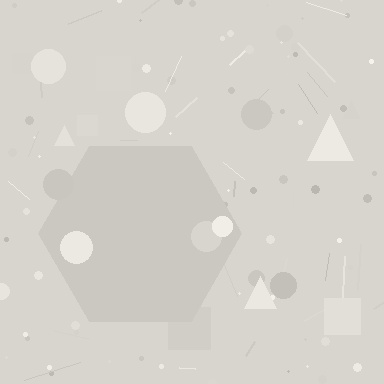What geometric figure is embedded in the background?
A hexagon is embedded in the background.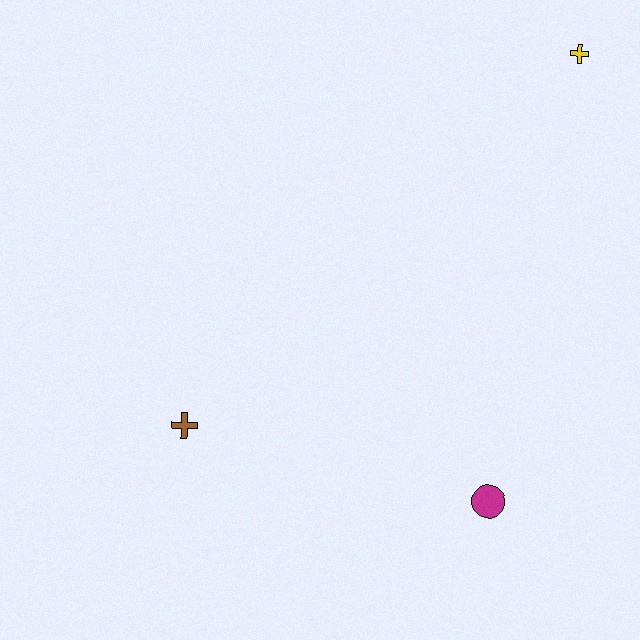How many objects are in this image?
There are 3 objects.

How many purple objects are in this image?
There are no purple objects.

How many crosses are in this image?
There are 2 crosses.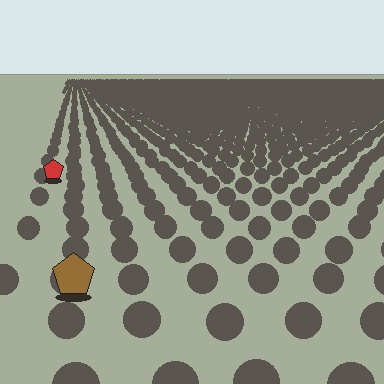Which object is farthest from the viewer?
The red pentagon is farthest from the viewer. It appears smaller and the ground texture around it is denser.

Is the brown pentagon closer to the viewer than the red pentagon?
Yes. The brown pentagon is closer — you can tell from the texture gradient: the ground texture is coarser near it.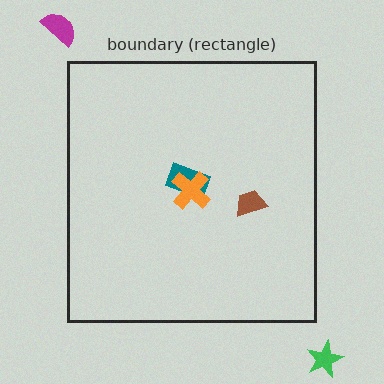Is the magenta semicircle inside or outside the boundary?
Outside.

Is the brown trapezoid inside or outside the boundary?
Inside.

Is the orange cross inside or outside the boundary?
Inside.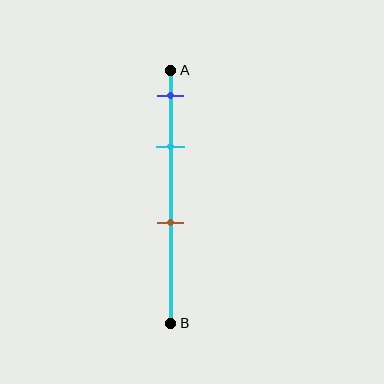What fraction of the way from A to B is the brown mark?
The brown mark is approximately 60% (0.6) of the way from A to B.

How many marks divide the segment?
There are 3 marks dividing the segment.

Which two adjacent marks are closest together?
The blue and cyan marks are the closest adjacent pair.